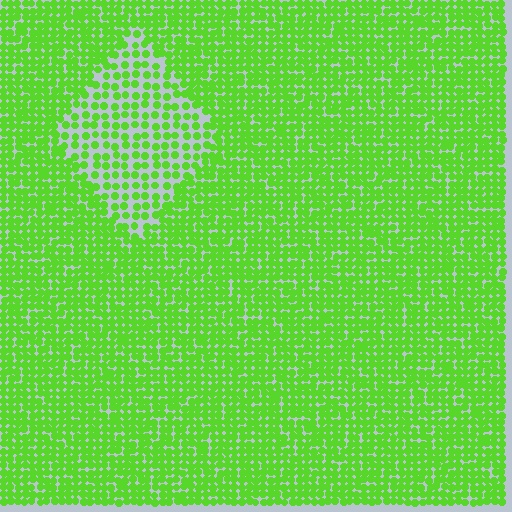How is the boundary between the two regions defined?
The boundary is defined by a change in element density (approximately 1.9x ratio). All elements are the same color, size, and shape.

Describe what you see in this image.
The image contains small lime elements arranged at two different densities. A diamond-shaped region is visible where the elements are less densely packed than the surrounding area.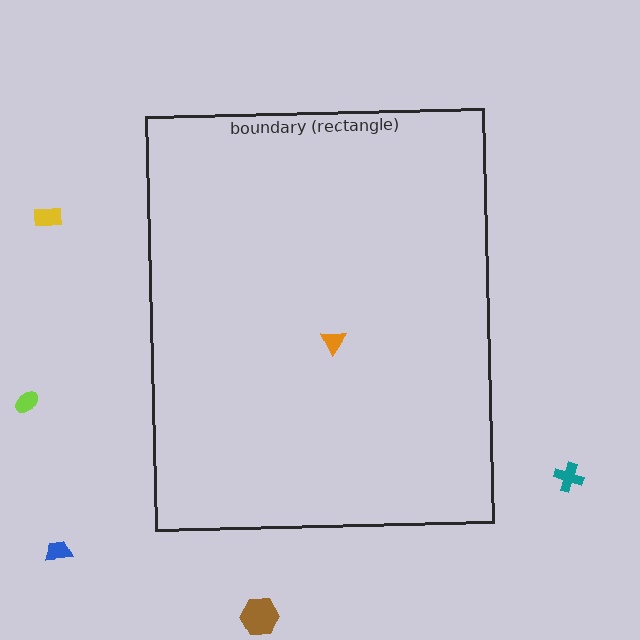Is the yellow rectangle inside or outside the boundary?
Outside.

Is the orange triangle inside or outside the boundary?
Inside.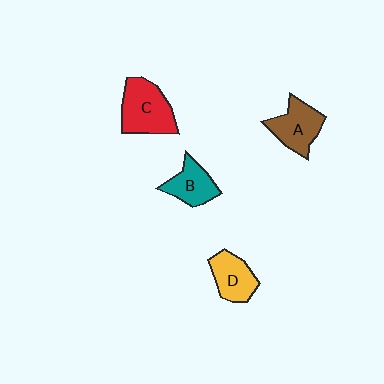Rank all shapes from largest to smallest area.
From largest to smallest: C (red), A (brown), D (yellow), B (teal).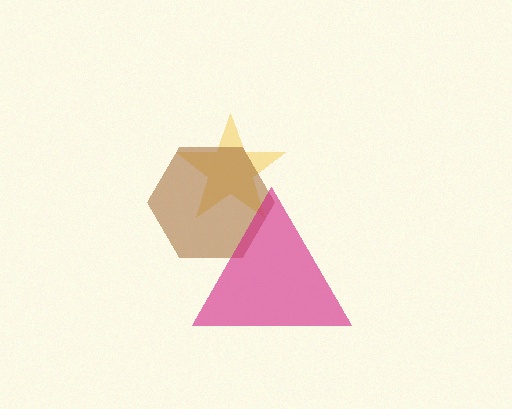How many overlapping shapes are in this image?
There are 3 overlapping shapes in the image.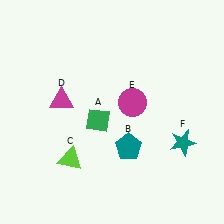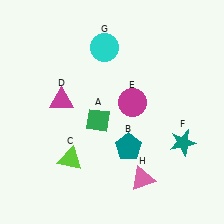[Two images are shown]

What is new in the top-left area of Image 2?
A cyan circle (G) was added in the top-left area of Image 2.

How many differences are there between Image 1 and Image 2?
There are 2 differences between the two images.